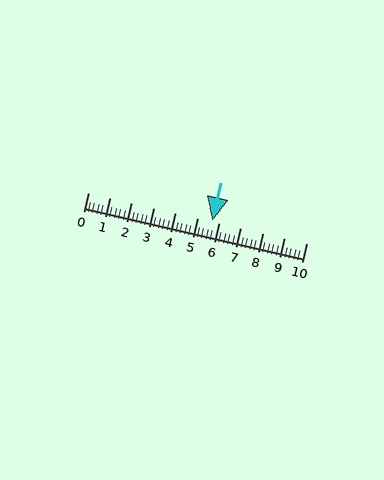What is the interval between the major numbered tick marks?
The major tick marks are spaced 1 units apart.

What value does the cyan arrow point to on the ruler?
The cyan arrow points to approximately 5.7.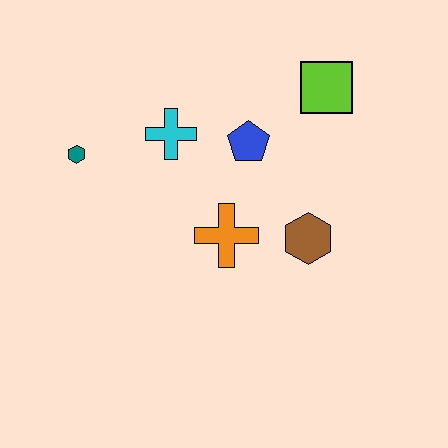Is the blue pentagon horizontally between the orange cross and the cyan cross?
No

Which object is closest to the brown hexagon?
The orange cross is closest to the brown hexagon.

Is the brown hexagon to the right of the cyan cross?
Yes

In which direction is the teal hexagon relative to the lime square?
The teal hexagon is to the left of the lime square.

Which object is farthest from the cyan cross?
The brown hexagon is farthest from the cyan cross.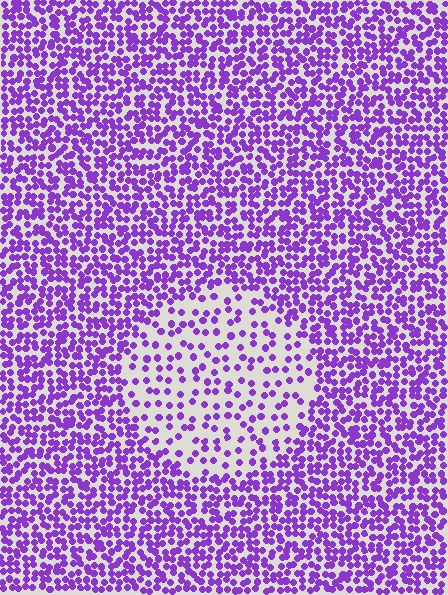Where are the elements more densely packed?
The elements are more densely packed outside the circle boundary.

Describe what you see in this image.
The image contains small purple elements arranged at two different densities. A circle-shaped region is visible where the elements are less densely packed than the surrounding area.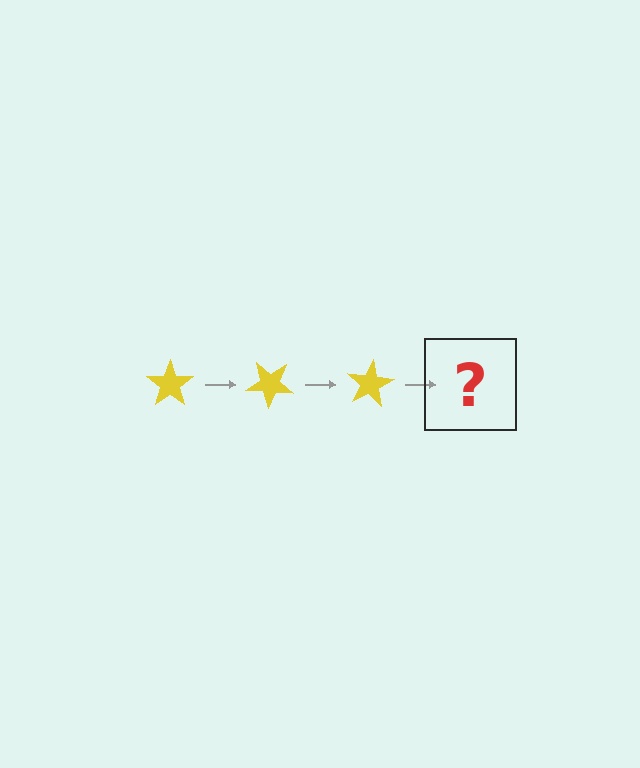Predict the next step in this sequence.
The next step is a yellow star rotated 120 degrees.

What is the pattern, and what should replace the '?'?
The pattern is that the star rotates 40 degrees each step. The '?' should be a yellow star rotated 120 degrees.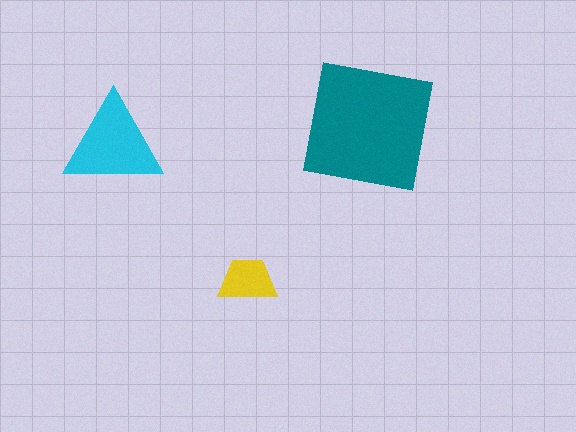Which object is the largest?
The teal square.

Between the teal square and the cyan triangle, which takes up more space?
The teal square.